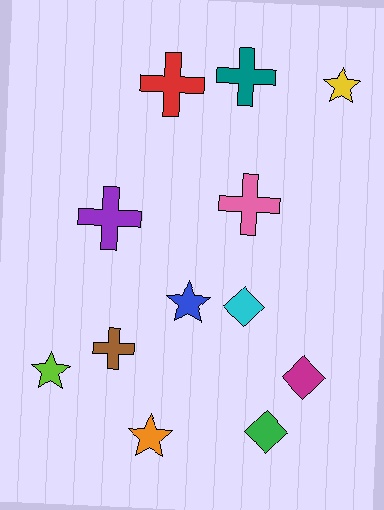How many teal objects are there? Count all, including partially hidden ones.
There is 1 teal object.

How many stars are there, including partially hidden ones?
There are 4 stars.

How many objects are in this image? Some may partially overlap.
There are 12 objects.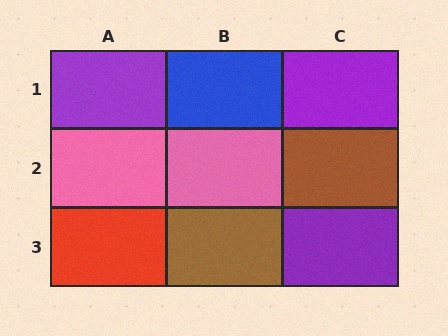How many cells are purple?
3 cells are purple.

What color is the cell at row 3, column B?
Brown.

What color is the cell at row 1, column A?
Purple.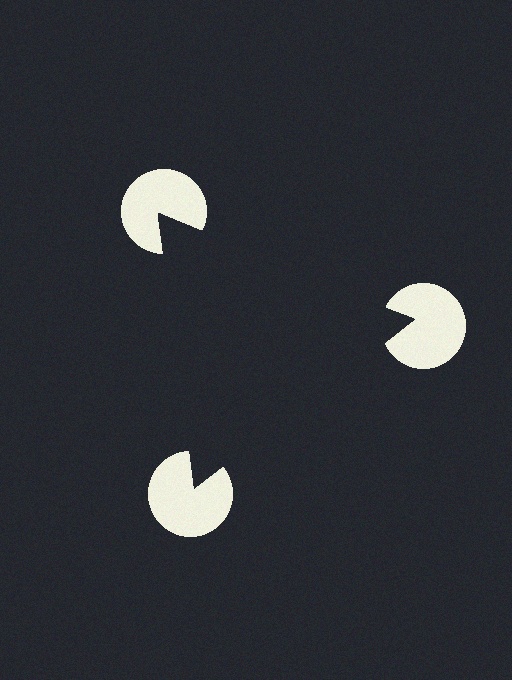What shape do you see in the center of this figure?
An illusory triangle — its edges are inferred from the aligned wedge cuts in the pac-man discs, not physically drawn.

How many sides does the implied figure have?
3 sides.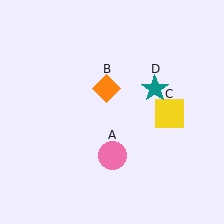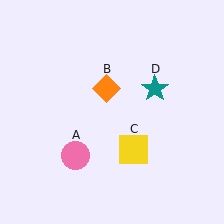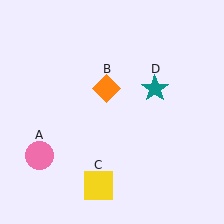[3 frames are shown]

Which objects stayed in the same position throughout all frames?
Orange diamond (object B) and teal star (object D) remained stationary.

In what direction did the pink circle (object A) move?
The pink circle (object A) moved left.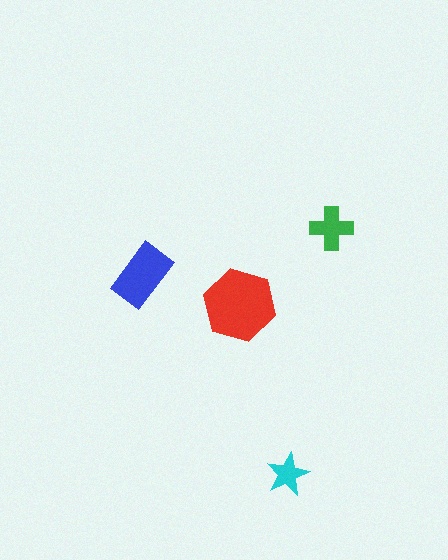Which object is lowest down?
The cyan star is bottommost.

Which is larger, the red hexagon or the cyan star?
The red hexagon.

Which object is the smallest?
The cyan star.